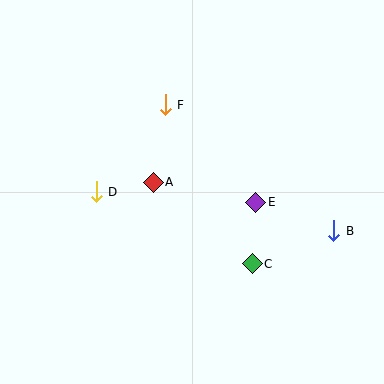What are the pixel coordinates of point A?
Point A is at (153, 182).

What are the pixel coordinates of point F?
Point F is at (165, 105).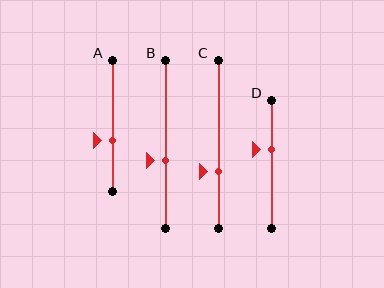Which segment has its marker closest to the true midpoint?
Segment B has its marker closest to the true midpoint.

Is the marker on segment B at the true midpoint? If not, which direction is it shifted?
No, the marker on segment B is shifted downward by about 10% of the segment length.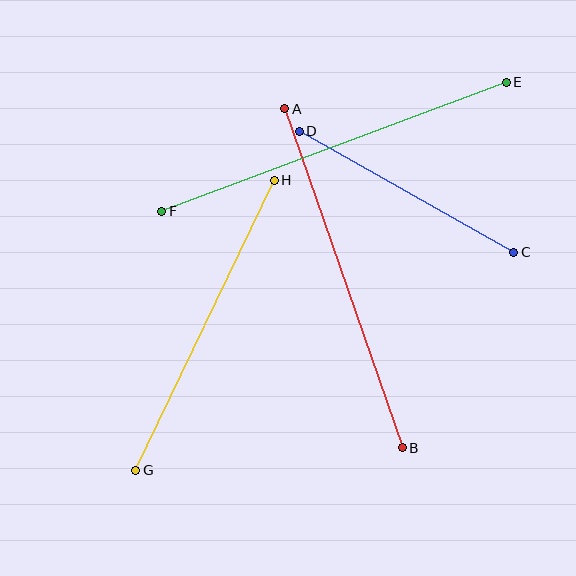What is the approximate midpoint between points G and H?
The midpoint is at approximately (205, 325) pixels.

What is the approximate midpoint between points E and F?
The midpoint is at approximately (334, 147) pixels.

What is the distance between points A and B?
The distance is approximately 359 pixels.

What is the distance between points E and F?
The distance is approximately 368 pixels.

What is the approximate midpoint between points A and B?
The midpoint is at approximately (344, 278) pixels.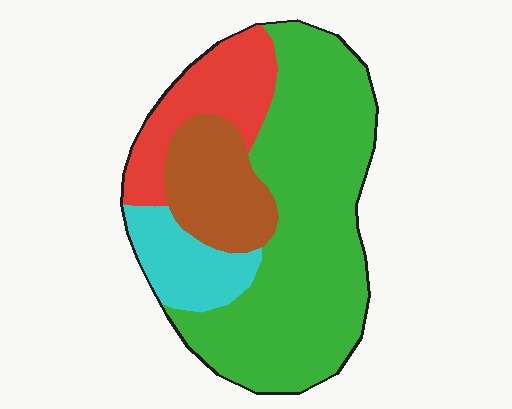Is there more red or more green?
Green.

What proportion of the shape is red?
Red covers 16% of the shape.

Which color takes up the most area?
Green, at roughly 55%.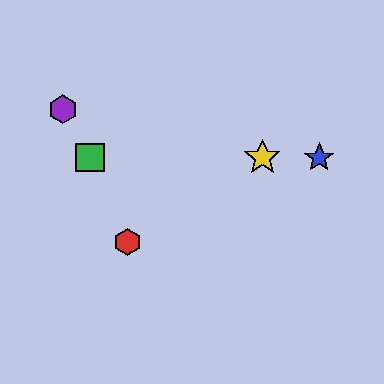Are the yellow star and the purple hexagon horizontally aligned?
No, the yellow star is at y≈158 and the purple hexagon is at y≈109.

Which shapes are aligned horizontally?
The blue star, the green square, the yellow star are aligned horizontally.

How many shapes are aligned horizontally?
3 shapes (the blue star, the green square, the yellow star) are aligned horizontally.